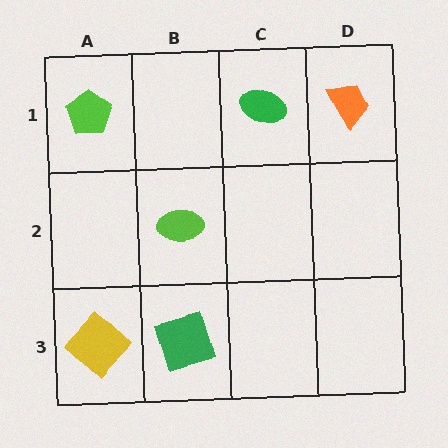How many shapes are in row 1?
3 shapes.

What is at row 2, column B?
A lime ellipse.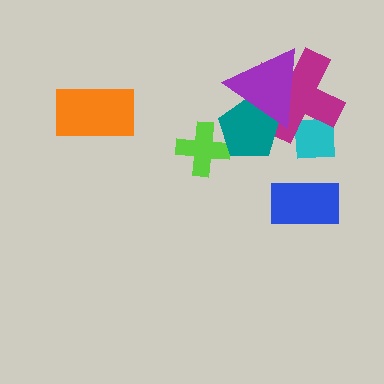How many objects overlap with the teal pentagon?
3 objects overlap with the teal pentagon.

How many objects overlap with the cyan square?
1 object overlaps with the cyan square.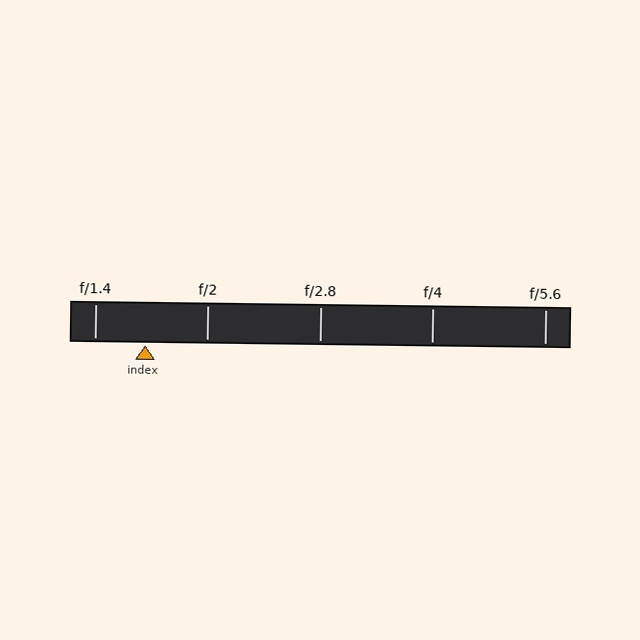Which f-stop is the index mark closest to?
The index mark is closest to f/1.4.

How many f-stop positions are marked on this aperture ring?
There are 5 f-stop positions marked.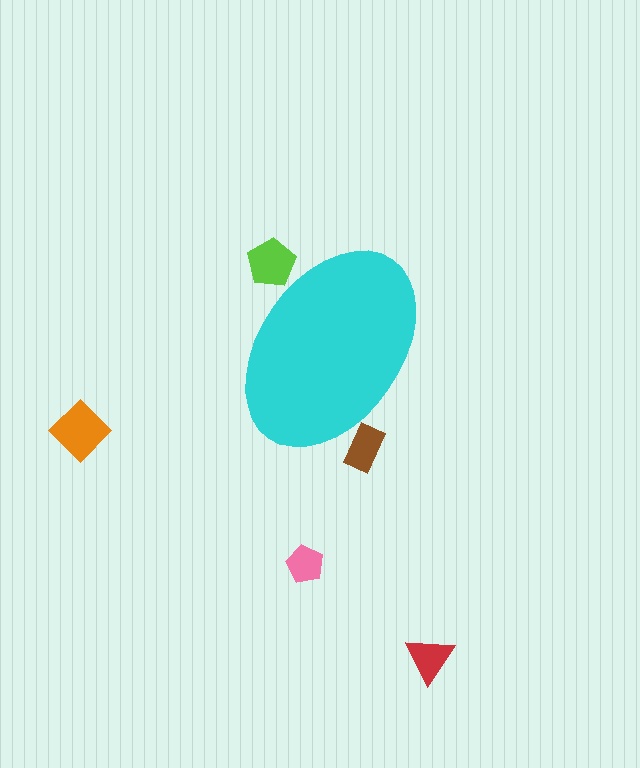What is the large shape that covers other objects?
A cyan ellipse.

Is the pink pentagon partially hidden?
No, the pink pentagon is fully visible.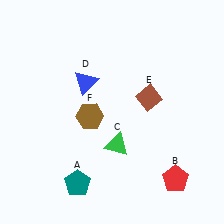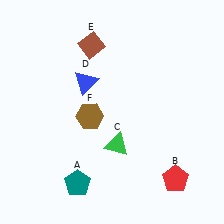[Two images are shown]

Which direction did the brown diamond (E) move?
The brown diamond (E) moved left.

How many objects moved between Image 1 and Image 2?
1 object moved between the two images.